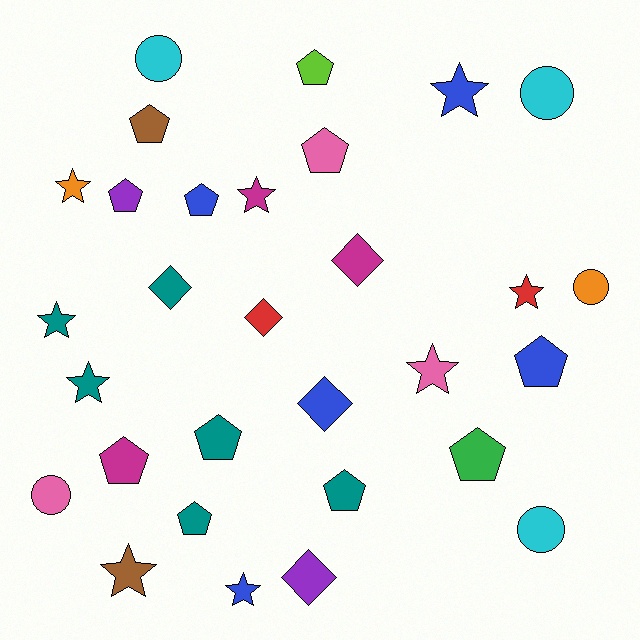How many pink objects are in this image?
There are 3 pink objects.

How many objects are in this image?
There are 30 objects.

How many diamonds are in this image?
There are 5 diamonds.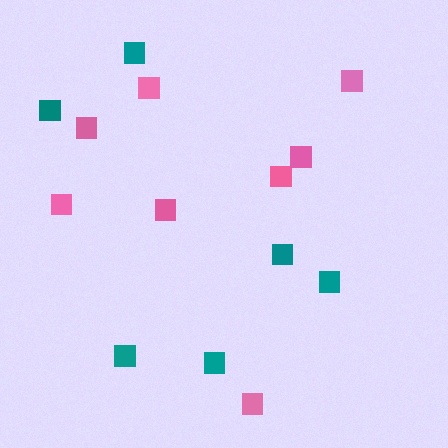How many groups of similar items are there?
There are 2 groups: one group of pink squares (8) and one group of teal squares (6).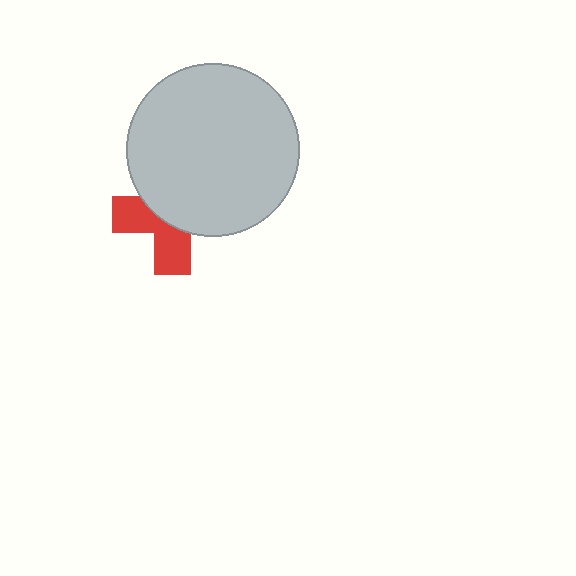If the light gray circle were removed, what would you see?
You would see the complete red cross.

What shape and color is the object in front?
The object in front is a light gray circle.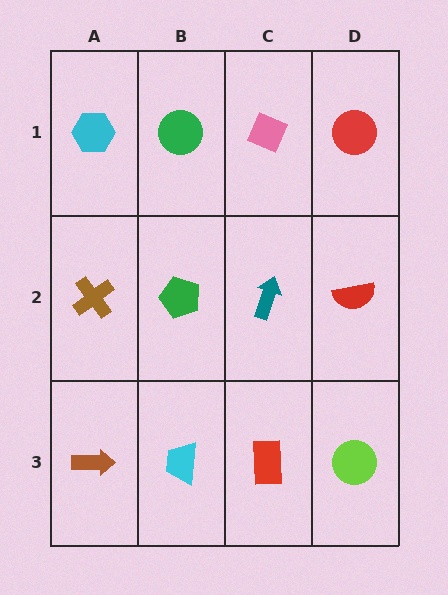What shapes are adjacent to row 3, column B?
A green pentagon (row 2, column B), a brown arrow (row 3, column A), a red rectangle (row 3, column C).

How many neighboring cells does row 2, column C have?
4.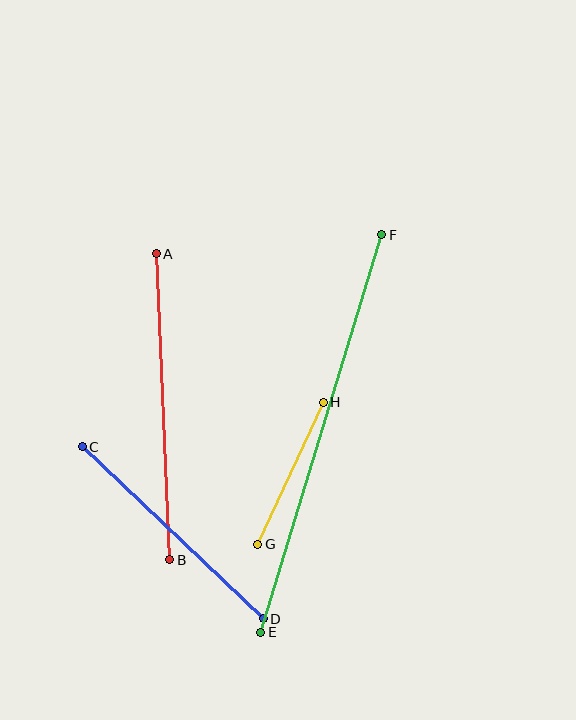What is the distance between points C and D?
The distance is approximately 250 pixels.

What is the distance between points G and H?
The distance is approximately 157 pixels.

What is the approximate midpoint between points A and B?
The midpoint is at approximately (163, 407) pixels.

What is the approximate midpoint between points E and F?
The midpoint is at approximately (321, 433) pixels.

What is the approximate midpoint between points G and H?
The midpoint is at approximately (290, 473) pixels.